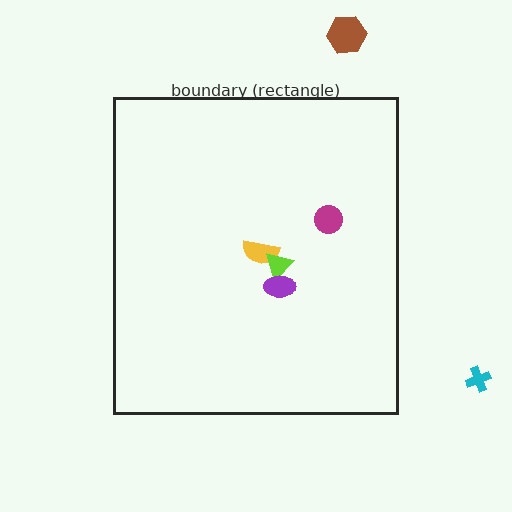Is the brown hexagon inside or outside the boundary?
Outside.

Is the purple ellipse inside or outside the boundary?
Inside.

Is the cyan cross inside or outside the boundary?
Outside.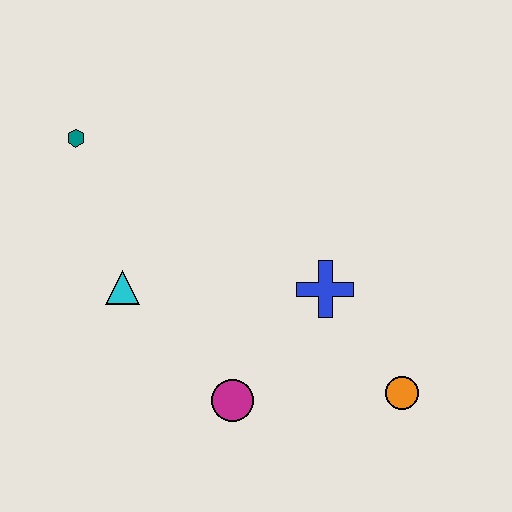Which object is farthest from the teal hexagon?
The orange circle is farthest from the teal hexagon.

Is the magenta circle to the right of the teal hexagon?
Yes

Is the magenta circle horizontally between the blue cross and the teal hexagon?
Yes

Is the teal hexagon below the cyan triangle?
No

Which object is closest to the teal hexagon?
The cyan triangle is closest to the teal hexagon.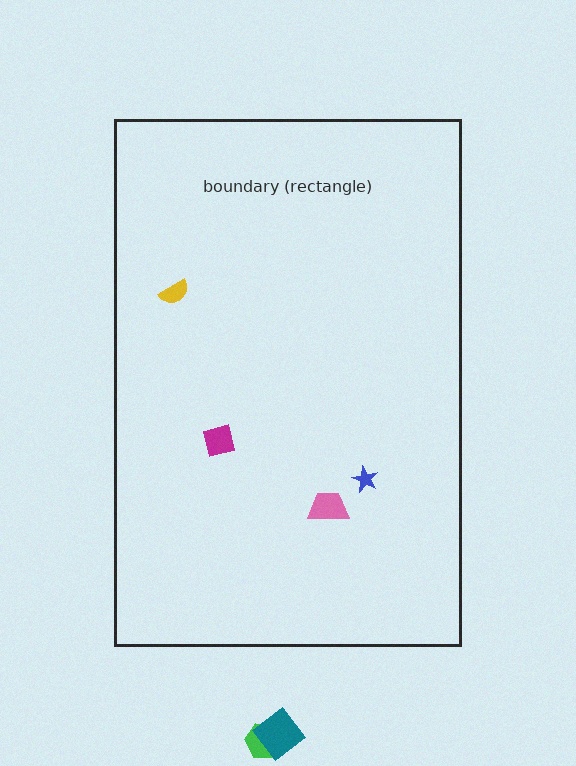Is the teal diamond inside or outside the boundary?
Outside.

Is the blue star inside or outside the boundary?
Inside.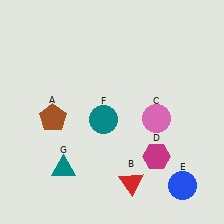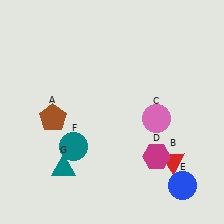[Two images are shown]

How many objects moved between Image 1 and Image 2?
2 objects moved between the two images.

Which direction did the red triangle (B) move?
The red triangle (B) moved right.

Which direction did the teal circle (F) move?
The teal circle (F) moved left.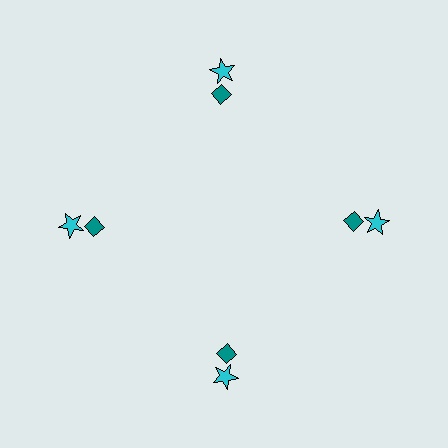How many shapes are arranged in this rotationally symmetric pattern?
There are 8 shapes, arranged in 4 groups of 2.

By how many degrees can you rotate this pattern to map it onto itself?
The pattern maps onto itself every 90 degrees of rotation.